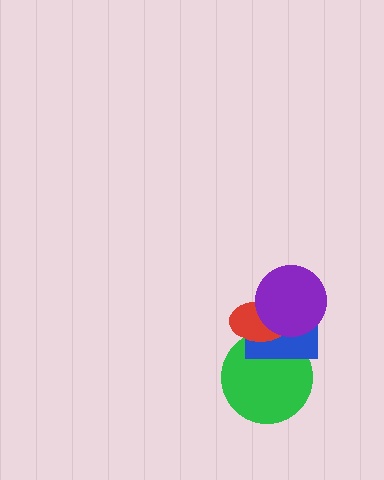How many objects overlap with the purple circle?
2 objects overlap with the purple circle.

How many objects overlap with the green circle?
2 objects overlap with the green circle.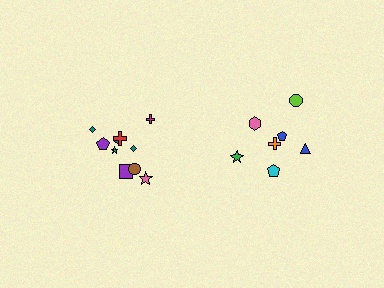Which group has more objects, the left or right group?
The left group.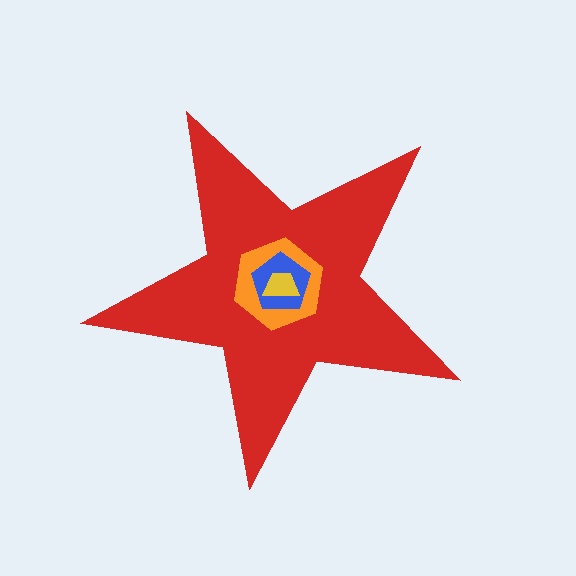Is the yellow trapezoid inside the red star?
Yes.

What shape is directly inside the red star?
The orange hexagon.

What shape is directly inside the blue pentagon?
The yellow trapezoid.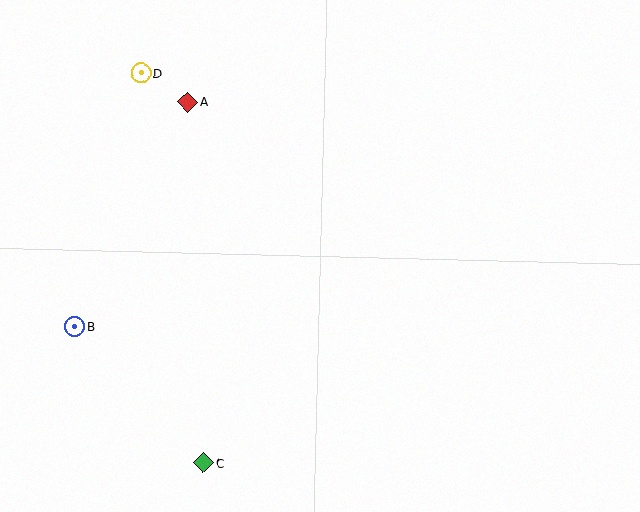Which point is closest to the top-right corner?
Point A is closest to the top-right corner.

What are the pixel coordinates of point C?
Point C is at (203, 463).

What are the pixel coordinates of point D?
Point D is at (141, 73).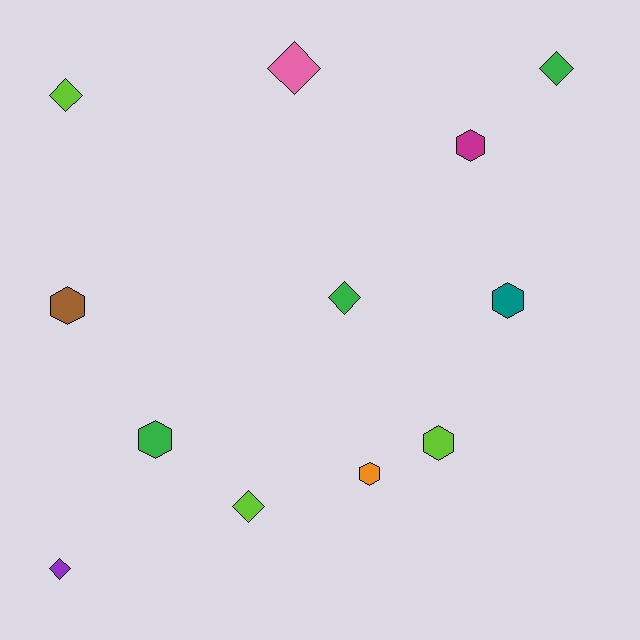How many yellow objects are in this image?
There are no yellow objects.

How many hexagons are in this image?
There are 6 hexagons.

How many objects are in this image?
There are 12 objects.